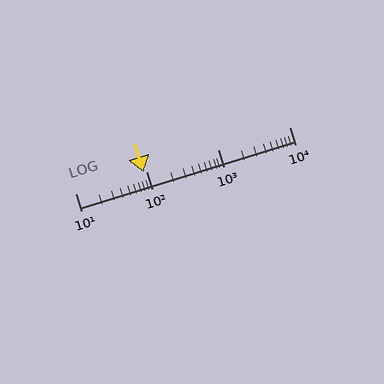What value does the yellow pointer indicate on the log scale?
The pointer indicates approximately 90.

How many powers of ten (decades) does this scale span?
The scale spans 3 decades, from 10 to 10000.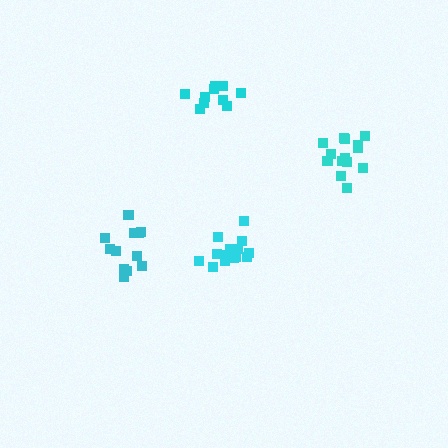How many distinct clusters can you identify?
There are 4 distinct clusters.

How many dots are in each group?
Group 1: 14 dots, Group 2: 15 dots, Group 3: 10 dots, Group 4: 12 dots (51 total).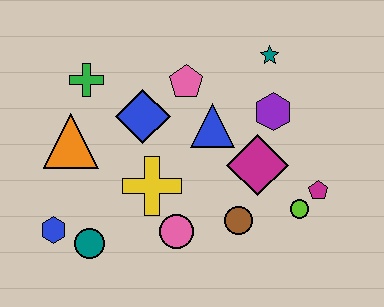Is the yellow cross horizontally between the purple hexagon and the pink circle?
No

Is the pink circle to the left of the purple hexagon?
Yes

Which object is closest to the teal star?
The purple hexagon is closest to the teal star.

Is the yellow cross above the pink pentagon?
No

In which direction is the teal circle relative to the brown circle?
The teal circle is to the left of the brown circle.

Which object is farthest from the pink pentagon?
The blue hexagon is farthest from the pink pentagon.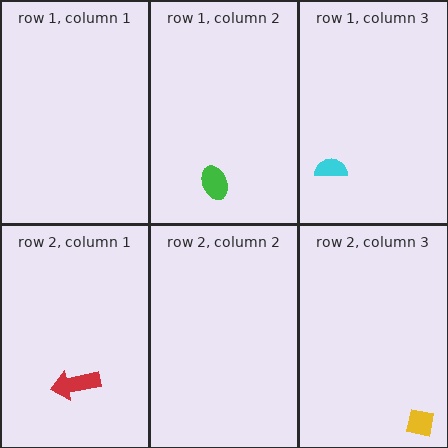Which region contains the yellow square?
The row 2, column 3 region.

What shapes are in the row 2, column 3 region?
The yellow square.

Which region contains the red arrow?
The row 2, column 1 region.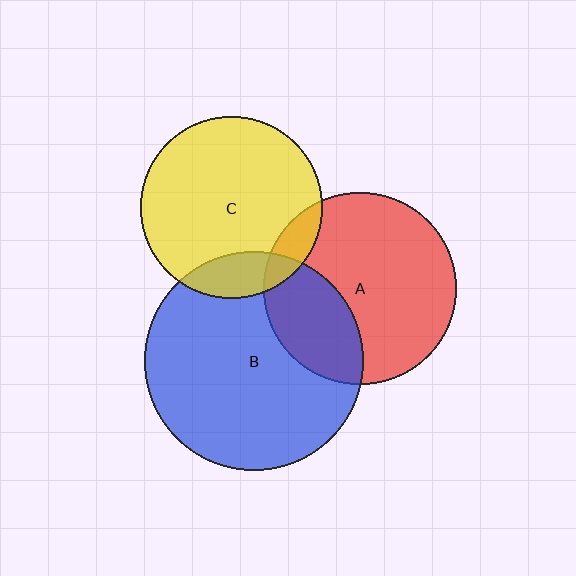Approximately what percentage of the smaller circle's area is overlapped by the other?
Approximately 15%.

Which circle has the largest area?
Circle B (blue).